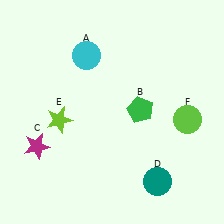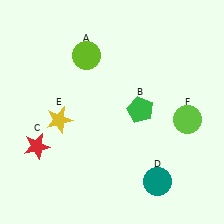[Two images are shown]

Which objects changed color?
A changed from cyan to lime. C changed from magenta to red. E changed from lime to yellow.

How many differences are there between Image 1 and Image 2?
There are 3 differences between the two images.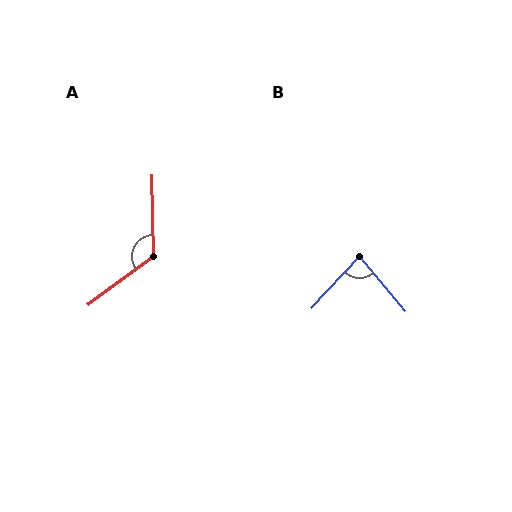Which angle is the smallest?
B, at approximately 83 degrees.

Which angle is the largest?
A, at approximately 125 degrees.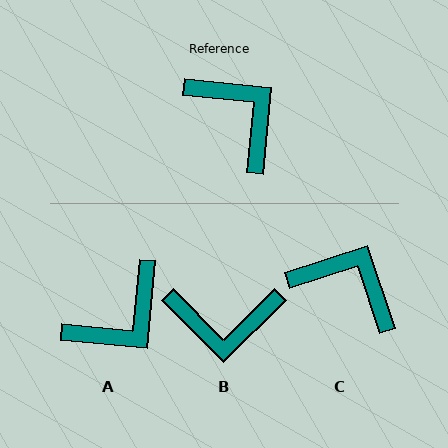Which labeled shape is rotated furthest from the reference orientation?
B, about 130 degrees away.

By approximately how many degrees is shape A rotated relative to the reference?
Approximately 90 degrees clockwise.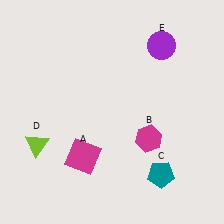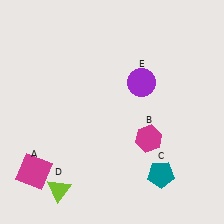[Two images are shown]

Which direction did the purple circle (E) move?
The purple circle (E) moved down.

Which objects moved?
The objects that moved are: the magenta square (A), the lime triangle (D), the purple circle (E).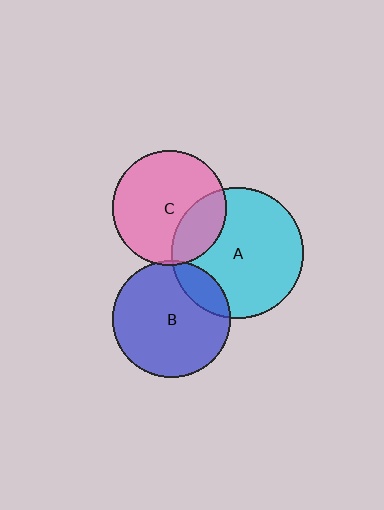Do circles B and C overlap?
Yes.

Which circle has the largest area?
Circle A (cyan).